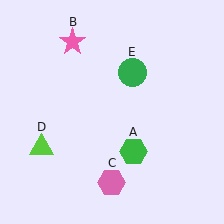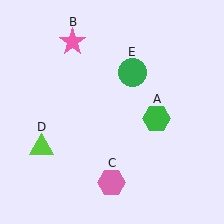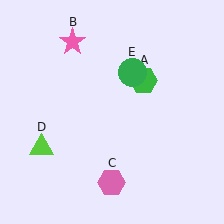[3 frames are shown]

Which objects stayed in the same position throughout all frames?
Pink star (object B) and pink hexagon (object C) and lime triangle (object D) and green circle (object E) remained stationary.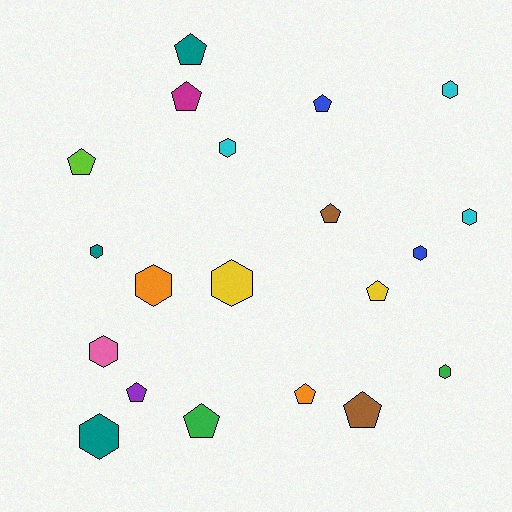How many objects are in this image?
There are 20 objects.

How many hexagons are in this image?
There are 10 hexagons.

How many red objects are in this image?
There are no red objects.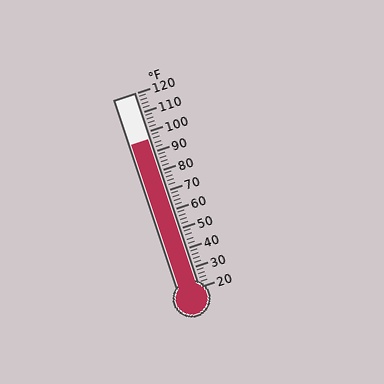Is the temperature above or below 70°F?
The temperature is above 70°F.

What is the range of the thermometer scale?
The thermometer scale ranges from 20°F to 120°F.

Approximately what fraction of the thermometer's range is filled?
The thermometer is filled to approximately 75% of its range.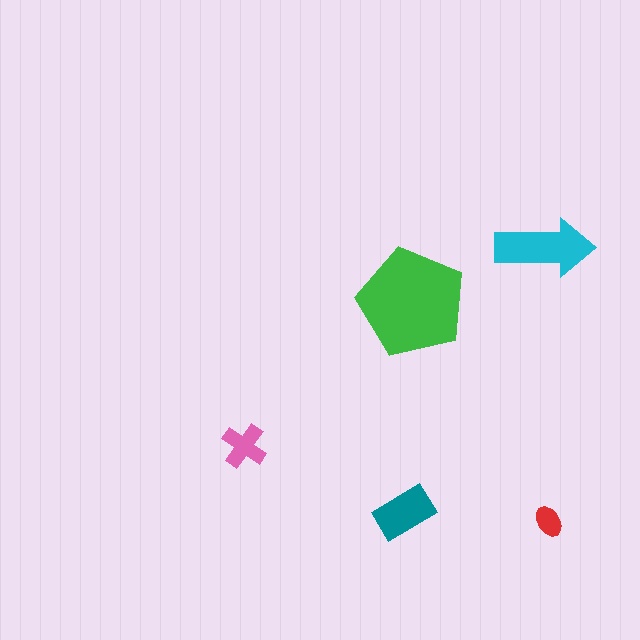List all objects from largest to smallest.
The green pentagon, the cyan arrow, the teal rectangle, the pink cross, the red ellipse.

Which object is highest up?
The cyan arrow is topmost.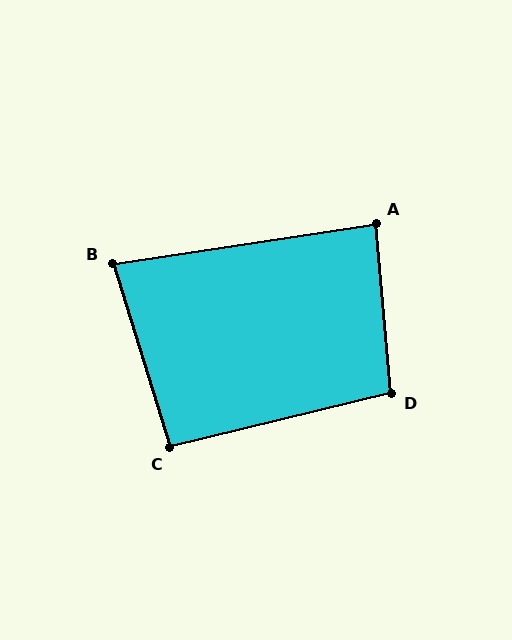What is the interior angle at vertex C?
Approximately 94 degrees (approximately right).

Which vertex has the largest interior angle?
D, at approximately 98 degrees.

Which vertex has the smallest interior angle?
B, at approximately 82 degrees.